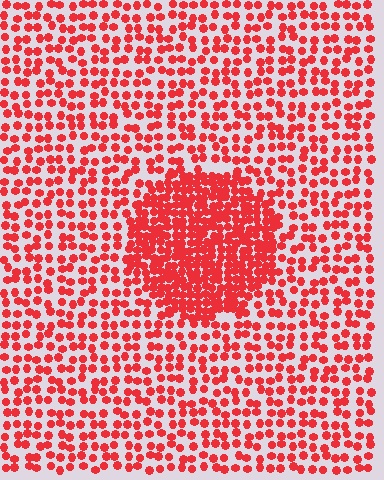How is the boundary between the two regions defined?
The boundary is defined by a change in element density (approximately 2.2x ratio). All elements are the same color, size, and shape.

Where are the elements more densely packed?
The elements are more densely packed inside the circle boundary.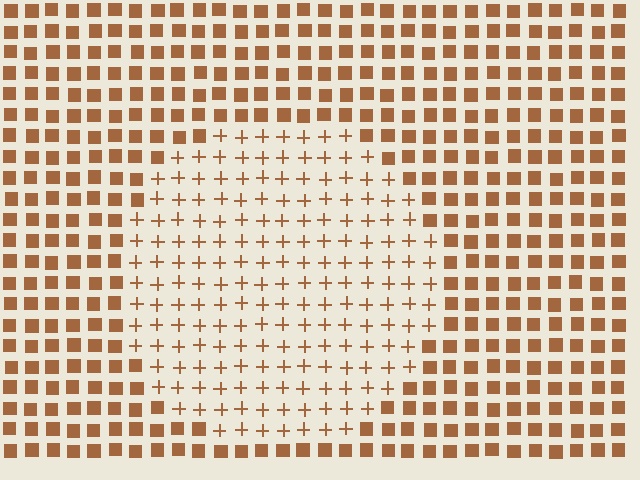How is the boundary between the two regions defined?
The boundary is defined by a change in element shape: plus signs inside vs. squares outside. All elements share the same color and spacing.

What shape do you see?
I see a circle.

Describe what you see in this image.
The image is filled with small brown elements arranged in a uniform grid. A circle-shaped region contains plus signs, while the surrounding area contains squares. The boundary is defined purely by the change in element shape.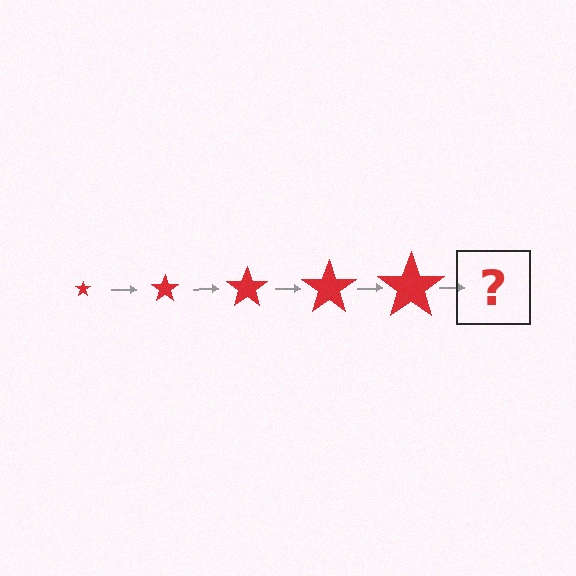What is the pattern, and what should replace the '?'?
The pattern is that the star gets progressively larger each step. The '?' should be a red star, larger than the previous one.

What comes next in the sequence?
The next element should be a red star, larger than the previous one.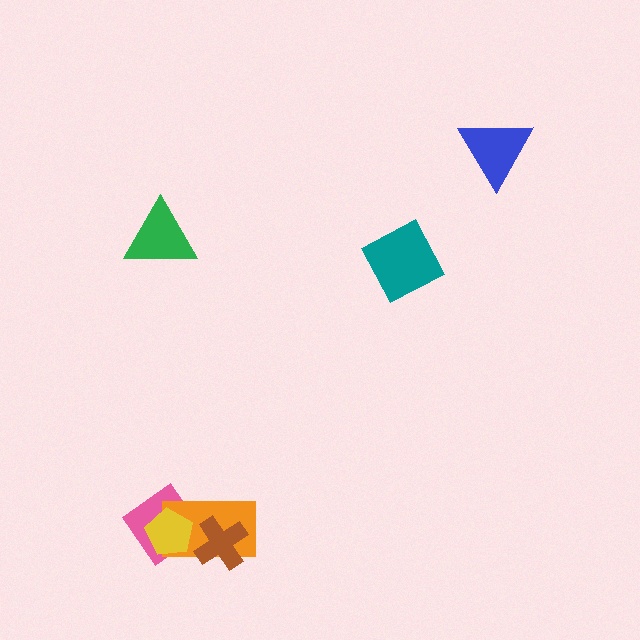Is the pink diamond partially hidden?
Yes, it is partially covered by another shape.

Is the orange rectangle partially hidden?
Yes, it is partially covered by another shape.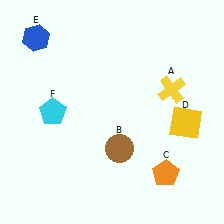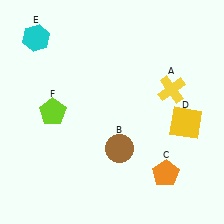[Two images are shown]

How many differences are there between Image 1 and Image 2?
There are 2 differences between the two images.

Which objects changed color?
E changed from blue to cyan. F changed from cyan to lime.